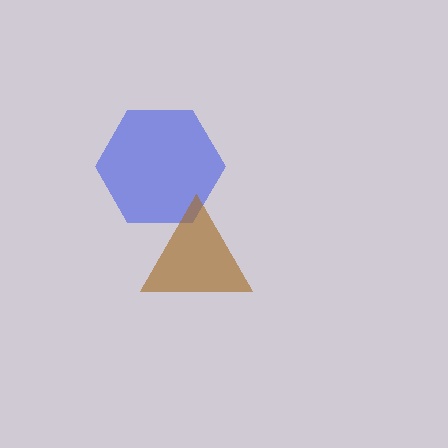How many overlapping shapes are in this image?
There are 2 overlapping shapes in the image.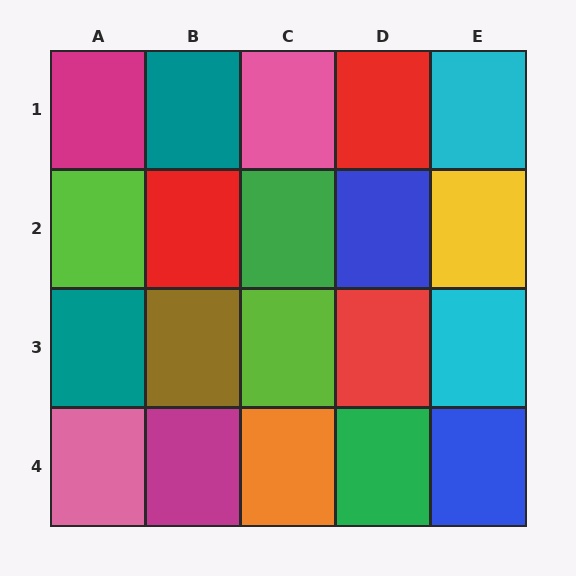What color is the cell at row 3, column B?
Brown.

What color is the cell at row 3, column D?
Red.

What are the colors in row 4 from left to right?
Pink, magenta, orange, green, blue.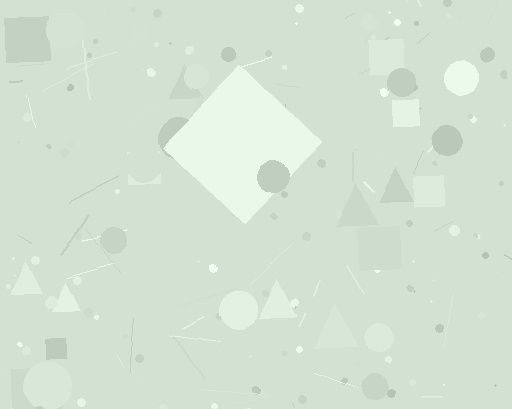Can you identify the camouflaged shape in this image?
The camouflaged shape is a diamond.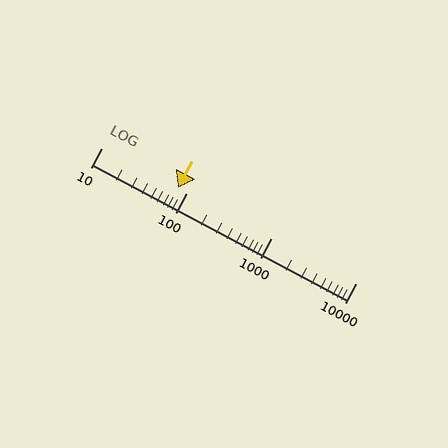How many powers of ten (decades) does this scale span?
The scale spans 3 decades, from 10 to 10000.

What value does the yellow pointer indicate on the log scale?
The pointer indicates approximately 80.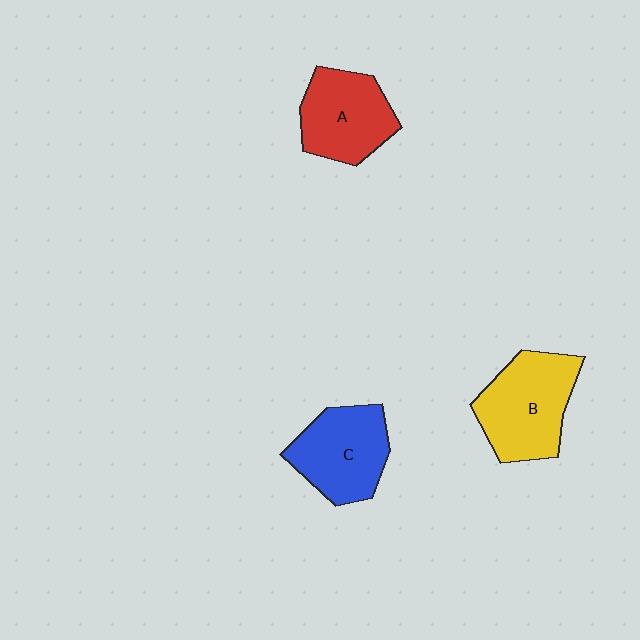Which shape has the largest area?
Shape B (yellow).